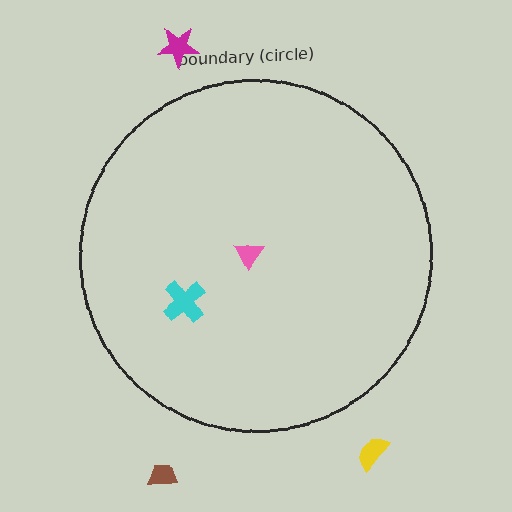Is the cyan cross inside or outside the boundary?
Inside.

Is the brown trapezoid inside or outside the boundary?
Outside.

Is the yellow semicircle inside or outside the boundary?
Outside.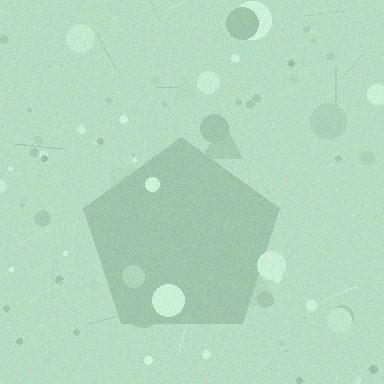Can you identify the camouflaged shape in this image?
The camouflaged shape is a pentagon.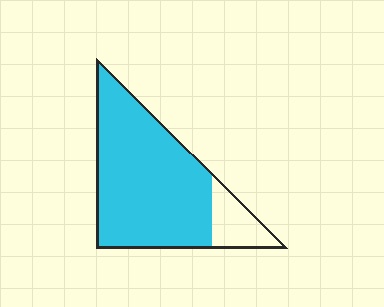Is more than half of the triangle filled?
Yes.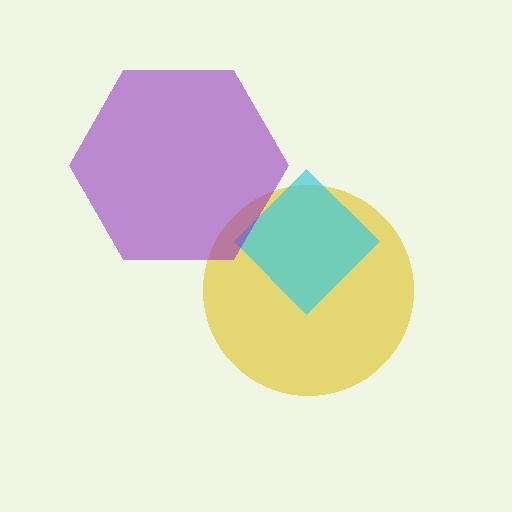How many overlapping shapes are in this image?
There are 3 overlapping shapes in the image.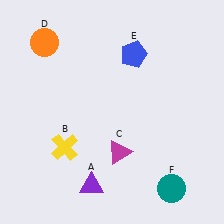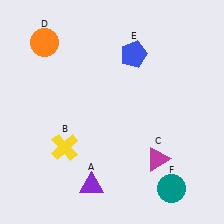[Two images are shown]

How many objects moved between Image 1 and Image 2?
1 object moved between the two images.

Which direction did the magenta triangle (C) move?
The magenta triangle (C) moved right.